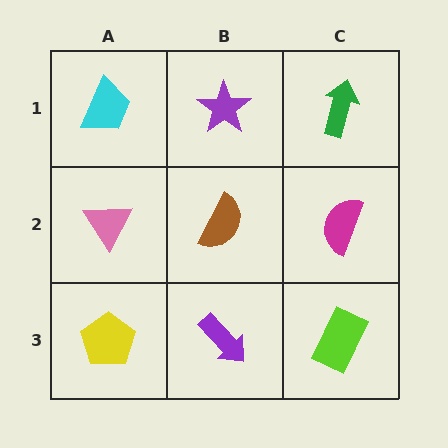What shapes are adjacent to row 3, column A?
A pink triangle (row 2, column A), a purple arrow (row 3, column B).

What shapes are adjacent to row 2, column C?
A green arrow (row 1, column C), a lime rectangle (row 3, column C), a brown semicircle (row 2, column B).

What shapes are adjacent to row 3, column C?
A magenta semicircle (row 2, column C), a purple arrow (row 3, column B).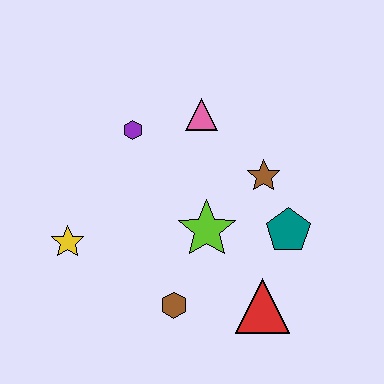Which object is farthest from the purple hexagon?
The red triangle is farthest from the purple hexagon.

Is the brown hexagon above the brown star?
No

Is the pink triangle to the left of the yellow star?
No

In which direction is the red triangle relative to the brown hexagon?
The red triangle is to the right of the brown hexagon.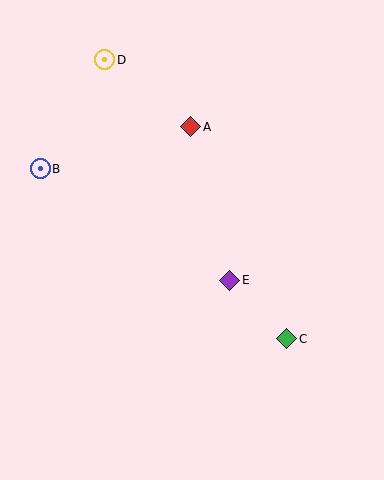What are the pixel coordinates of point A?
Point A is at (191, 127).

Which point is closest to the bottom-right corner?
Point C is closest to the bottom-right corner.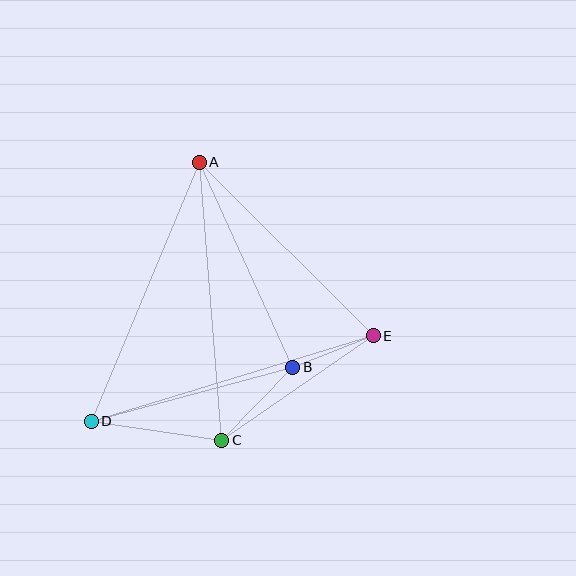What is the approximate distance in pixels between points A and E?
The distance between A and E is approximately 246 pixels.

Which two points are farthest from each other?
Points D and E are farthest from each other.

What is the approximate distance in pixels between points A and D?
The distance between A and D is approximately 281 pixels.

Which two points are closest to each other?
Points B and E are closest to each other.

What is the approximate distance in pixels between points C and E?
The distance between C and E is approximately 184 pixels.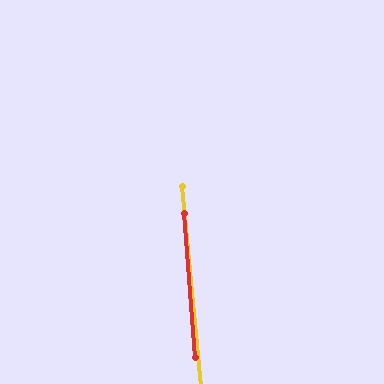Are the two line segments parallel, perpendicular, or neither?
Parallel — their directions differ by only 1.1°.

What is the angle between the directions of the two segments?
Approximately 1 degree.